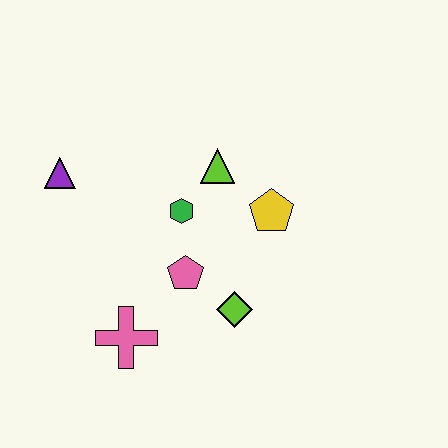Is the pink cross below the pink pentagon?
Yes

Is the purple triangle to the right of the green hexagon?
No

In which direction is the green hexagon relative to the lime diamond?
The green hexagon is above the lime diamond.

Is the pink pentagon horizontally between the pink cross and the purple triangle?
No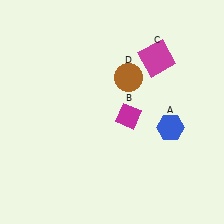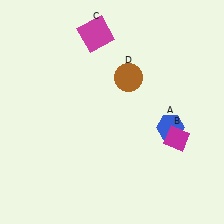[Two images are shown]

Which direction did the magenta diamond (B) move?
The magenta diamond (B) moved right.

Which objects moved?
The objects that moved are: the magenta diamond (B), the magenta square (C).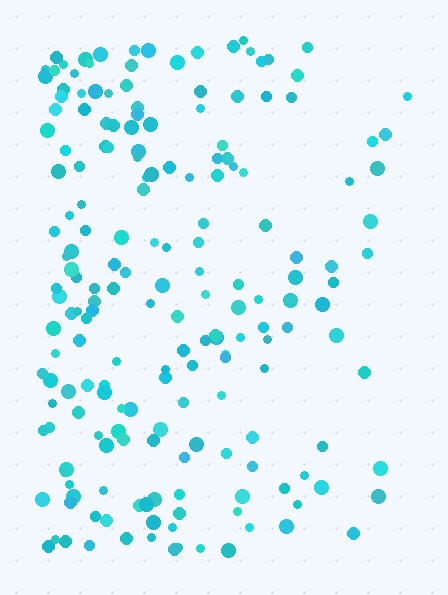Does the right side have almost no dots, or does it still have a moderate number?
Still a moderate number, just noticeably fewer than the left.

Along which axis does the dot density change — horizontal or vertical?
Horizontal.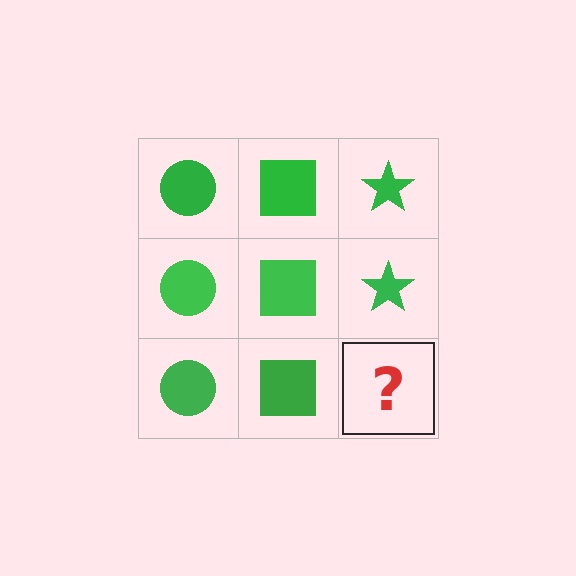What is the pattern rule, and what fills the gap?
The rule is that each column has a consistent shape. The gap should be filled with a green star.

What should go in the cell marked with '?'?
The missing cell should contain a green star.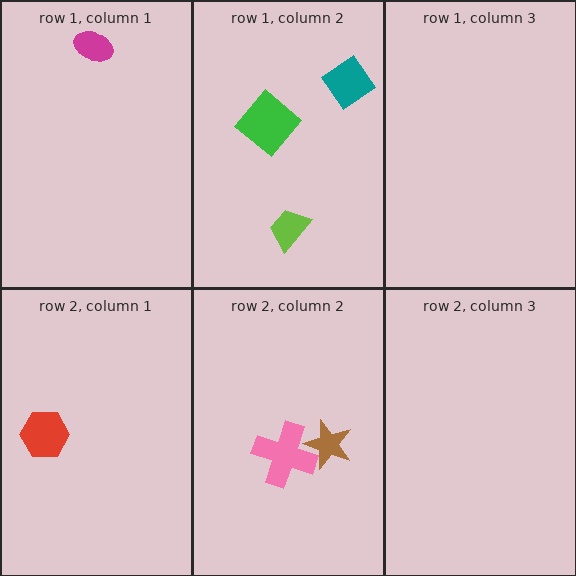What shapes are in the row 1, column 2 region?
The lime trapezoid, the green diamond, the teal diamond.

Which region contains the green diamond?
The row 1, column 2 region.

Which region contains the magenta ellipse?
The row 1, column 1 region.